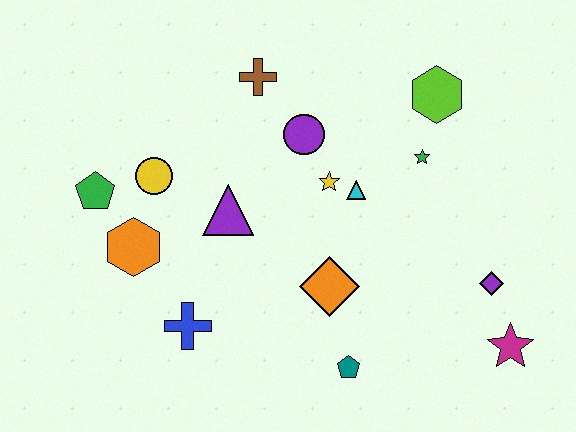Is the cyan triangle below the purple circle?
Yes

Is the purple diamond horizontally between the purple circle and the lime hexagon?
No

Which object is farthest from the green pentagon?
The magenta star is farthest from the green pentagon.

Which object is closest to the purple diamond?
The magenta star is closest to the purple diamond.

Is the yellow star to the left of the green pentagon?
No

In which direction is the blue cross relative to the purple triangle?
The blue cross is below the purple triangle.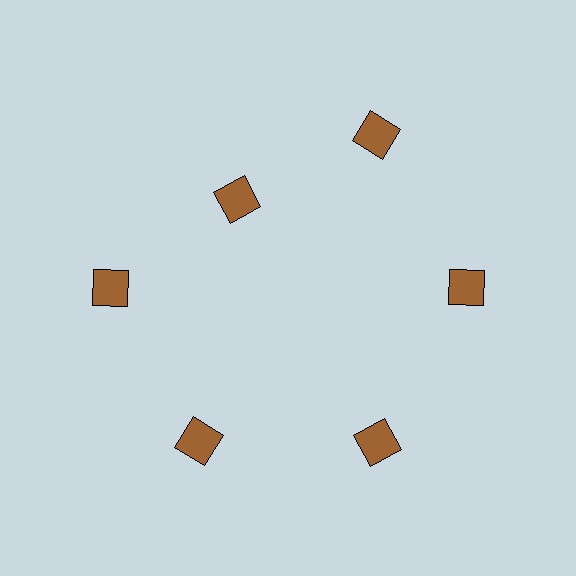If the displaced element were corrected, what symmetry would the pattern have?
It would have 6-fold rotational symmetry — the pattern would map onto itself every 60 degrees.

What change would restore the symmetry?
The symmetry would be restored by moving it outward, back onto the ring so that all 6 squares sit at equal angles and equal distance from the center.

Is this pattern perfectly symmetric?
No. The 6 brown squares are arranged in a ring, but one element near the 11 o'clock position is pulled inward toward the center, breaking the 6-fold rotational symmetry.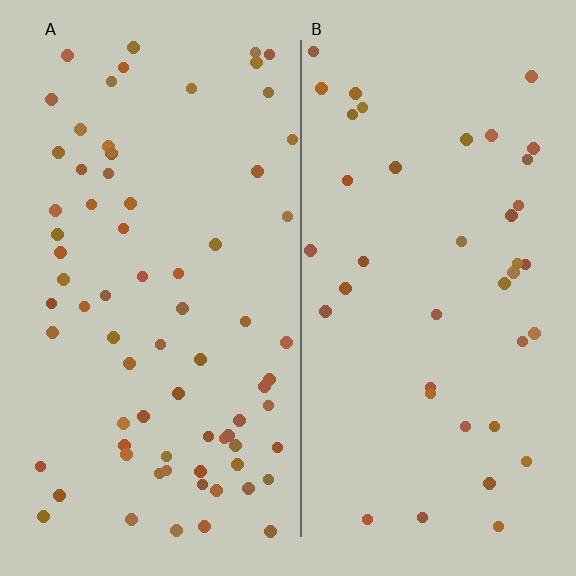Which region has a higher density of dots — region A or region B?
A (the left).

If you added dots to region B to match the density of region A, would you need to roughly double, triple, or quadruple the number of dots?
Approximately double.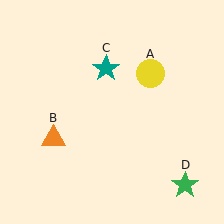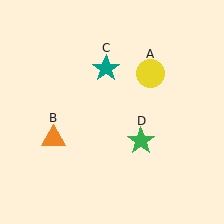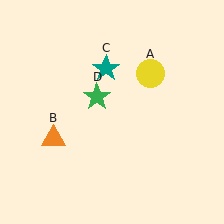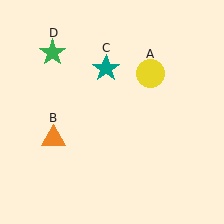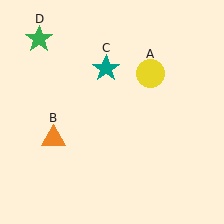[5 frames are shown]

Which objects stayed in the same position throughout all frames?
Yellow circle (object A) and orange triangle (object B) and teal star (object C) remained stationary.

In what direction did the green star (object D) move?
The green star (object D) moved up and to the left.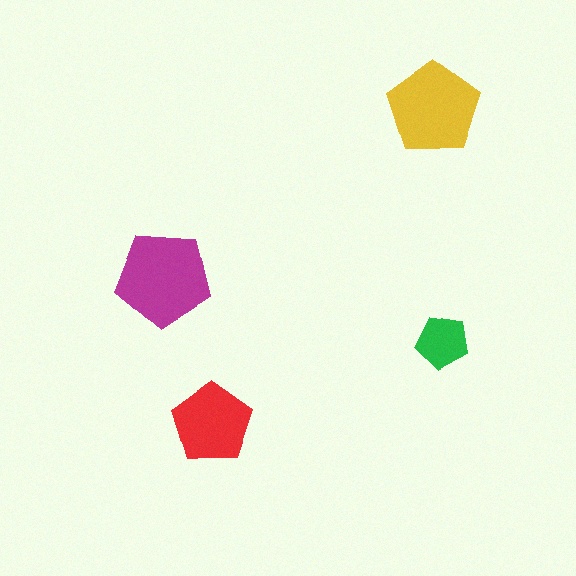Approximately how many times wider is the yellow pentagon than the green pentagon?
About 1.5 times wider.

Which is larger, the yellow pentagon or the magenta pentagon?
The magenta one.